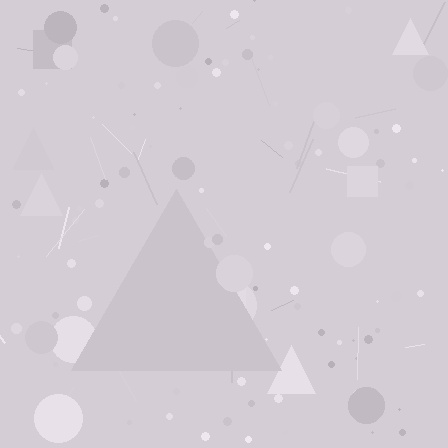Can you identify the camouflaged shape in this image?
The camouflaged shape is a triangle.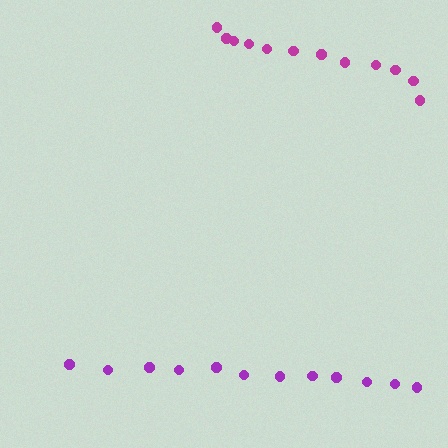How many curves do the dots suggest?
There are 2 distinct paths.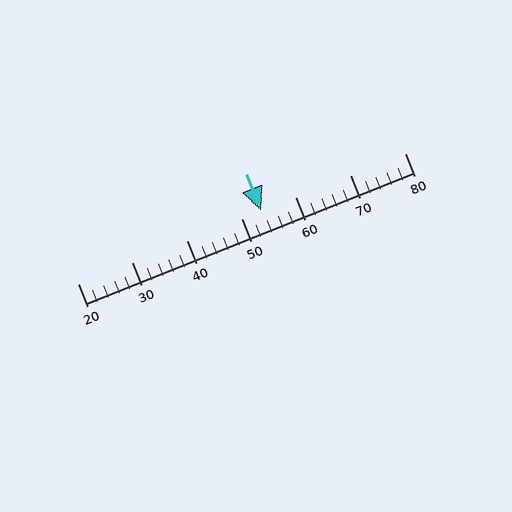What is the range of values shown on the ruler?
The ruler shows values from 20 to 80.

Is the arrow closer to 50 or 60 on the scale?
The arrow is closer to 50.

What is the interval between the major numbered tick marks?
The major tick marks are spaced 10 units apart.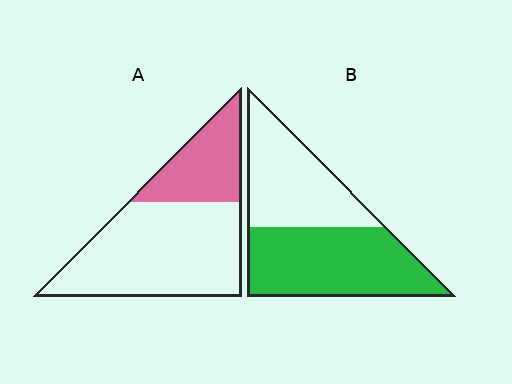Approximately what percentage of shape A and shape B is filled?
A is approximately 30% and B is approximately 55%.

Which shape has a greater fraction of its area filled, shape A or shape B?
Shape B.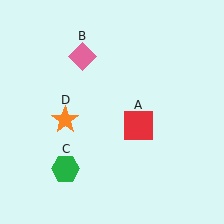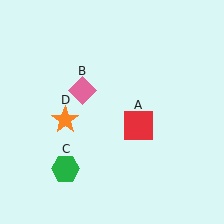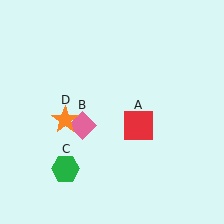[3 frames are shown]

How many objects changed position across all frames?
1 object changed position: pink diamond (object B).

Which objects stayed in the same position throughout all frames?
Red square (object A) and green hexagon (object C) and orange star (object D) remained stationary.